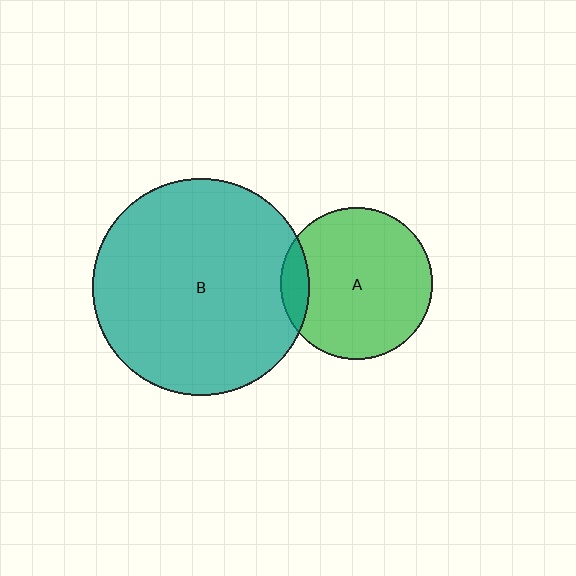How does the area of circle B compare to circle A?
Approximately 2.0 times.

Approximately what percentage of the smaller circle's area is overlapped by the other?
Approximately 10%.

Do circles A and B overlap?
Yes.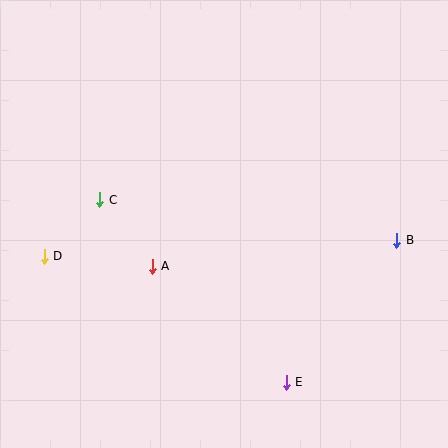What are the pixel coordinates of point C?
Point C is at (100, 200).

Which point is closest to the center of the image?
Point A at (152, 266) is closest to the center.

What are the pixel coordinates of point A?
Point A is at (152, 266).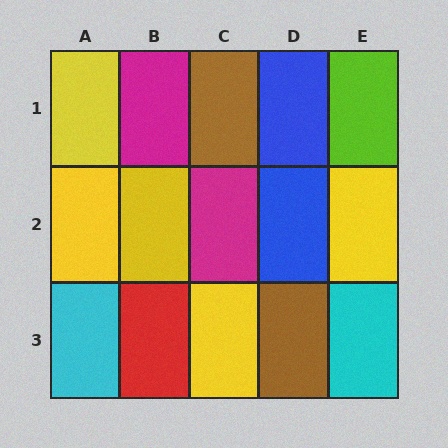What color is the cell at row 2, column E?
Yellow.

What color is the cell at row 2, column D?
Blue.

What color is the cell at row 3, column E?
Cyan.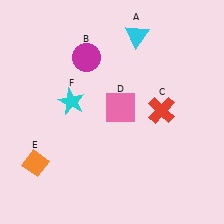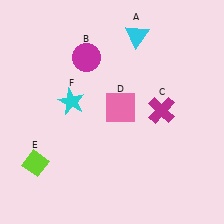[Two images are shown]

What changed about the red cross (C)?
In Image 1, C is red. In Image 2, it changed to magenta.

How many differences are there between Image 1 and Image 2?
There are 2 differences between the two images.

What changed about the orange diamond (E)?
In Image 1, E is orange. In Image 2, it changed to lime.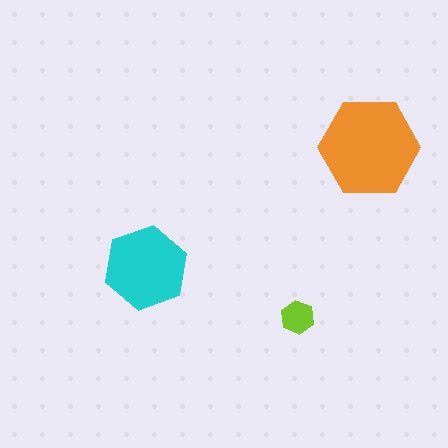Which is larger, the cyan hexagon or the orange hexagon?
The orange one.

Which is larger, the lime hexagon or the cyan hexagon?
The cyan one.